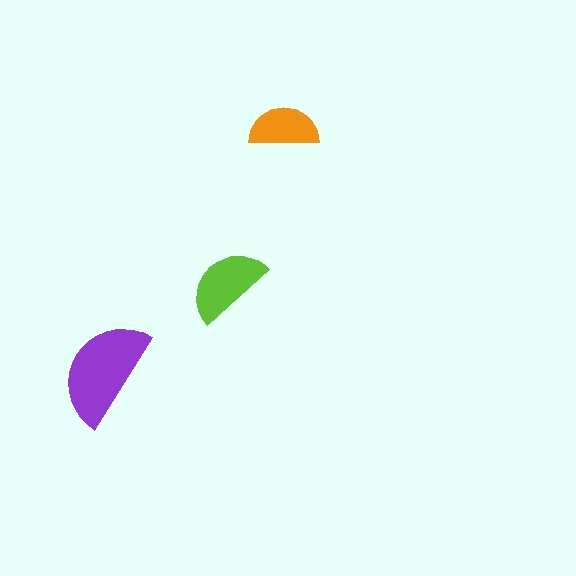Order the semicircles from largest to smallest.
the purple one, the lime one, the orange one.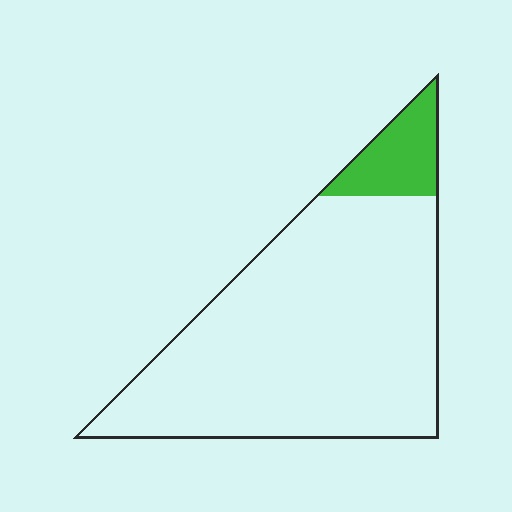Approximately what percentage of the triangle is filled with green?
Approximately 10%.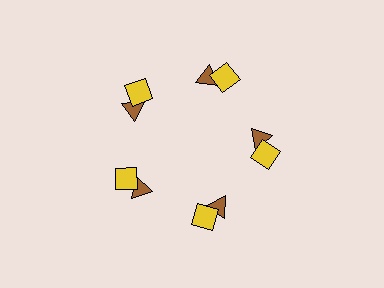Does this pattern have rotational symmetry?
Yes, this pattern has 5-fold rotational symmetry. It looks the same after rotating 72 degrees around the center.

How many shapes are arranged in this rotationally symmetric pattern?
There are 10 shapes, arranged in 5 groups of 2.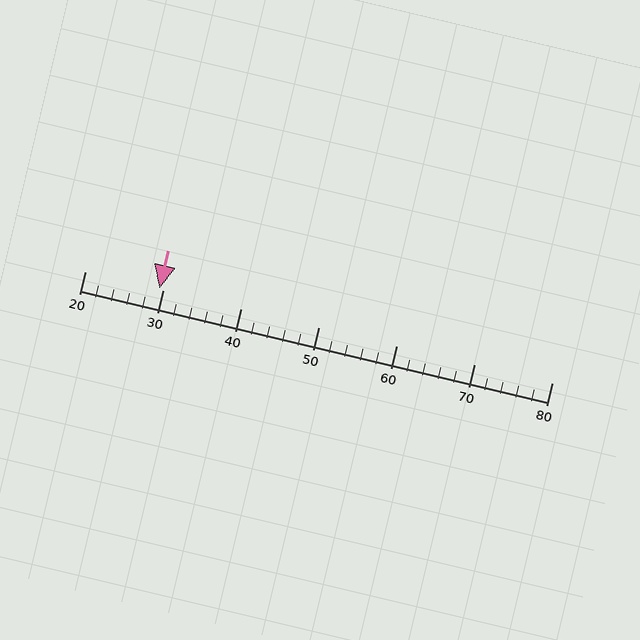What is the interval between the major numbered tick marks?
The major tick marks are spaced 10 units apart.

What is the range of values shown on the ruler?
The ruler shows values from 20 to 80.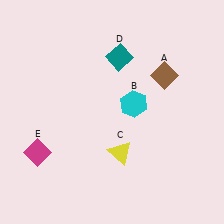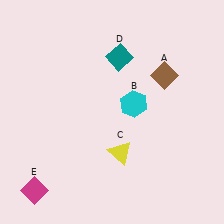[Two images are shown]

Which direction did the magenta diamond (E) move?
The magenta diamond (E) moved down.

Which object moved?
The magenta diamond (E) moved down.